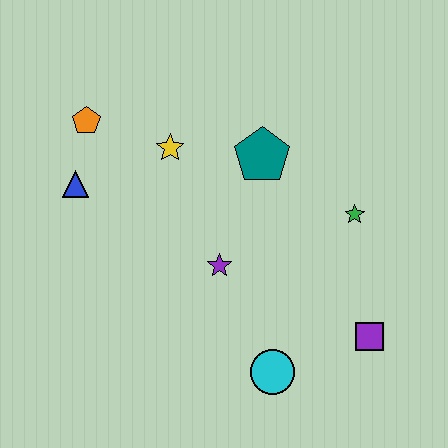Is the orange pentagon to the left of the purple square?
Yes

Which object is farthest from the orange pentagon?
The purple square is farthest from the orange pentagon.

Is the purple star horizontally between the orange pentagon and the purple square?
Yes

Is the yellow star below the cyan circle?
No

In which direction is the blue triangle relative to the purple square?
The blue triangle is to the left of the purple square.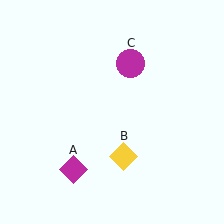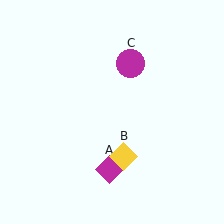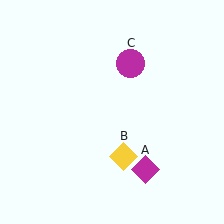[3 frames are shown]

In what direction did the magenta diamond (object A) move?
The magenta diamond (object A) moved right.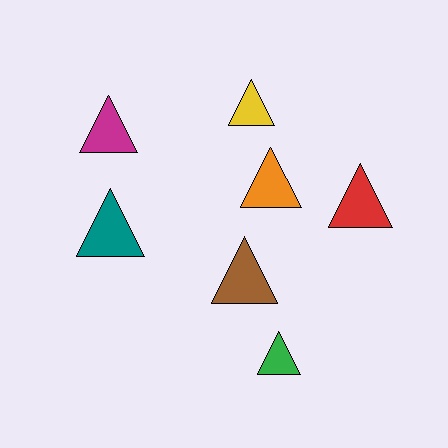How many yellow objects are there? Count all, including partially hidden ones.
There is 1 yellow object.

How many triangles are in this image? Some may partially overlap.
There are 7 triangles.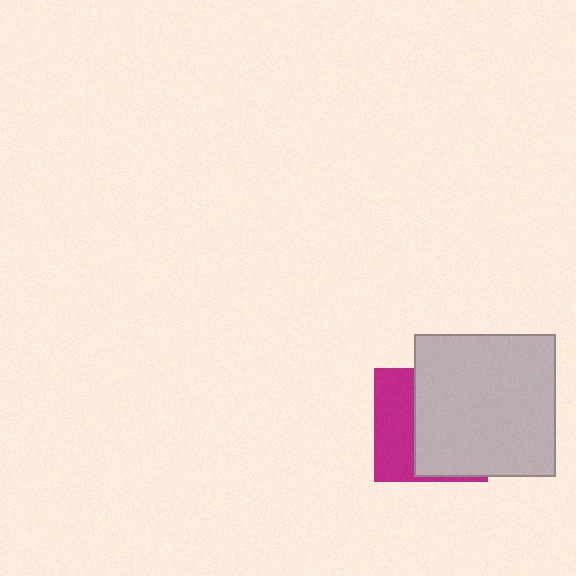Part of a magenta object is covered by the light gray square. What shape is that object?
It is a square.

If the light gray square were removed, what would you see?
You would see the complete magenta square.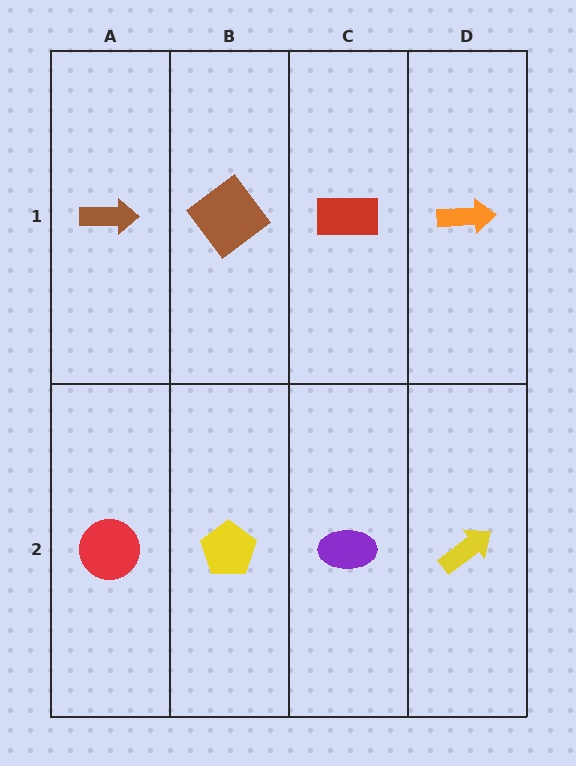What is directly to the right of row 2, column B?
A purple ellipse.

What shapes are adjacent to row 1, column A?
A red circle (row 2, column A), a brown diamond (row 1, column B).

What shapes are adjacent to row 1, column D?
A yellow arrow (row 2, column D), a red rectangle (row 1, column C).